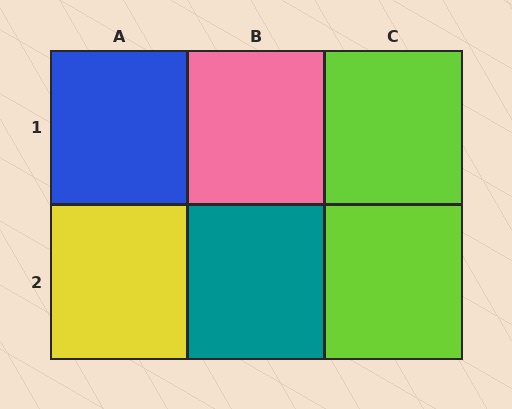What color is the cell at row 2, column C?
Lime.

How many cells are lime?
2 cells are lime.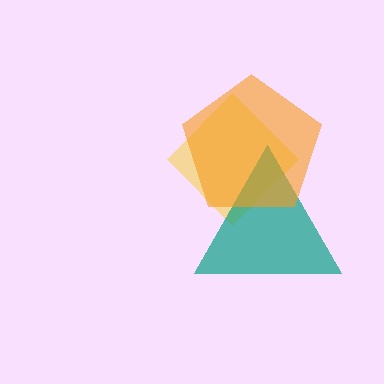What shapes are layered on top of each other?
The layered shapes are: a yellow diamond, a teal triangle, an orange pentagon.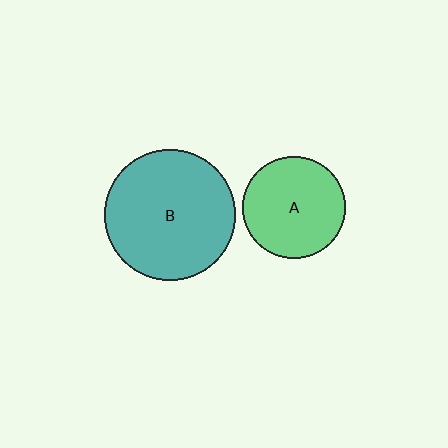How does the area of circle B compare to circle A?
Approximately 1.6 times.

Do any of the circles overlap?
No, none of the circles overlap.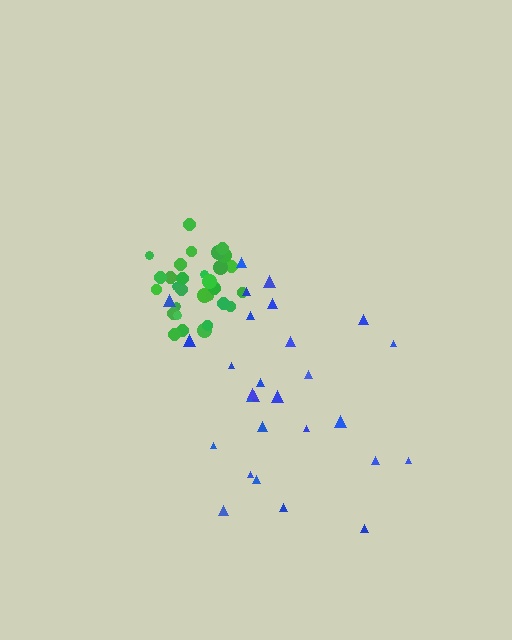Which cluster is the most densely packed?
Green.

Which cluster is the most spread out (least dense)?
Blue.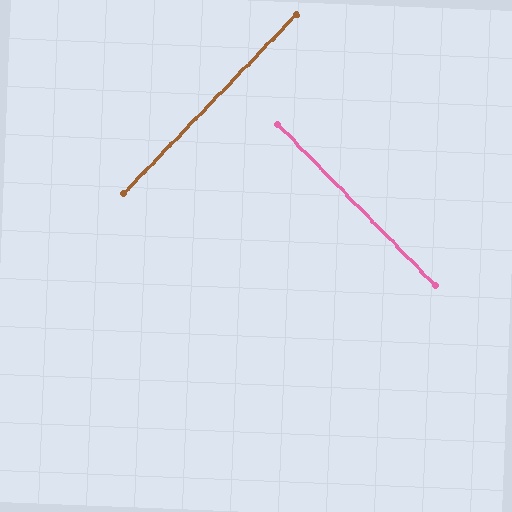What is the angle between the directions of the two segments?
Approximately 89 degrees.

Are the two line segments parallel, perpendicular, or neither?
Perpendicular — they meet at approximately 89°.